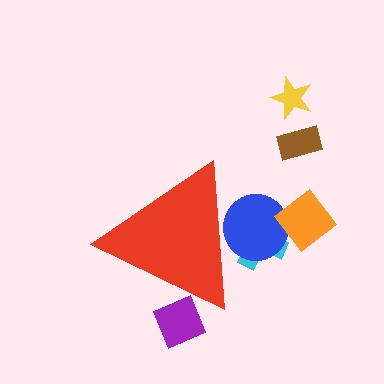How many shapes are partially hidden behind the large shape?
3 shapes are partially hidden.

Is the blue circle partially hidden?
Yes, the blue circle is partially hidden behind the red triangle.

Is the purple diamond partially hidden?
Yes, the purple diamond is partially hidden behind the red triangle.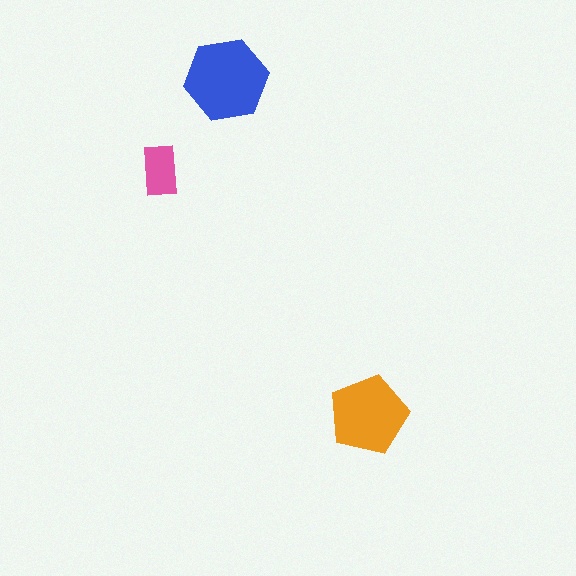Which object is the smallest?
The pink rectangle.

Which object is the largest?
The blue hexagon.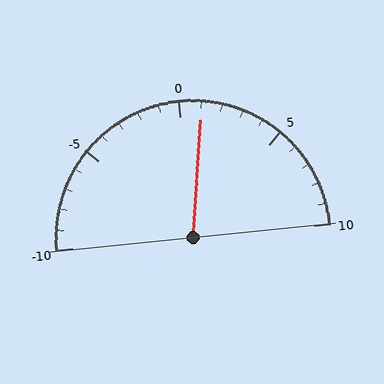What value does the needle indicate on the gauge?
The needle indicates approximately 1.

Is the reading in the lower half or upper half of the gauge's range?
The reading is in the upper half of the range (-10 to 10).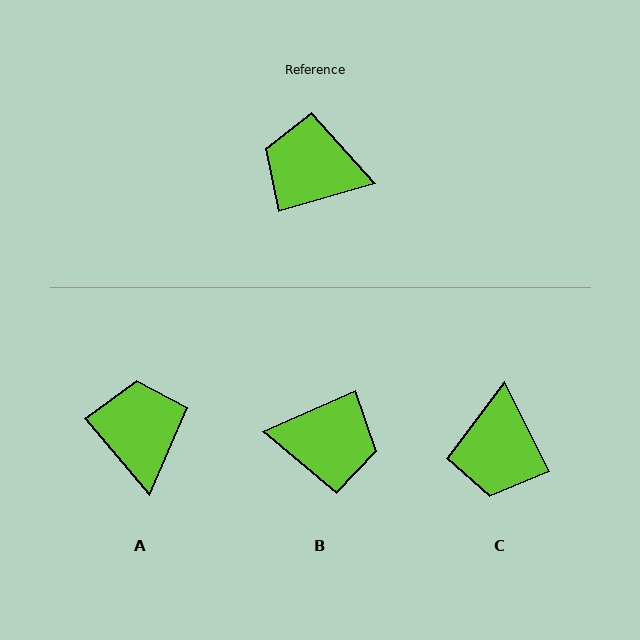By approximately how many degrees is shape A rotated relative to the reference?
Approximately 66 degrees clockwise.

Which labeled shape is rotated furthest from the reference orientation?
B, about 172 degrees away.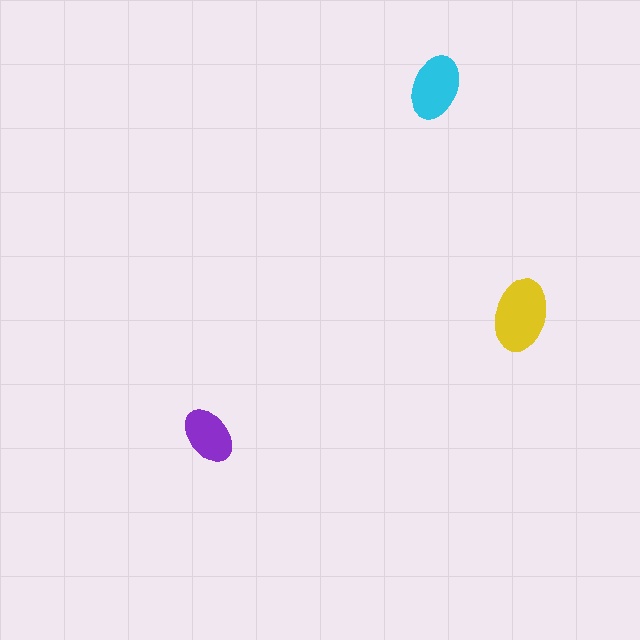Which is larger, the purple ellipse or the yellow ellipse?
The yellow one.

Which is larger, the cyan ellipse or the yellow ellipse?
The yellow one.